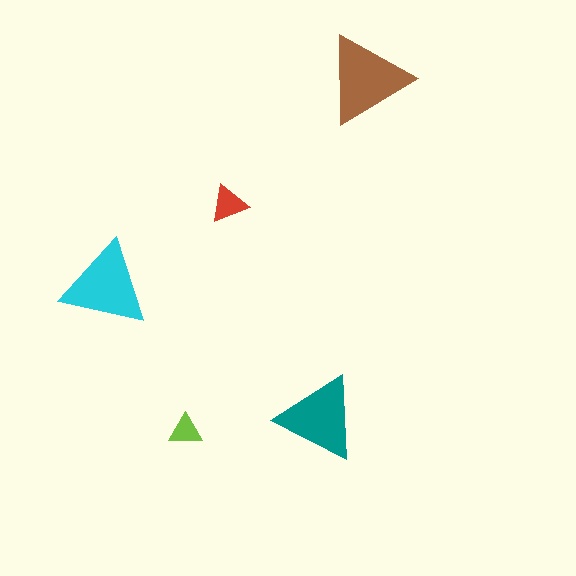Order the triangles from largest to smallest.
the brown one, the cyan one, the teal one, the red one, the lime one.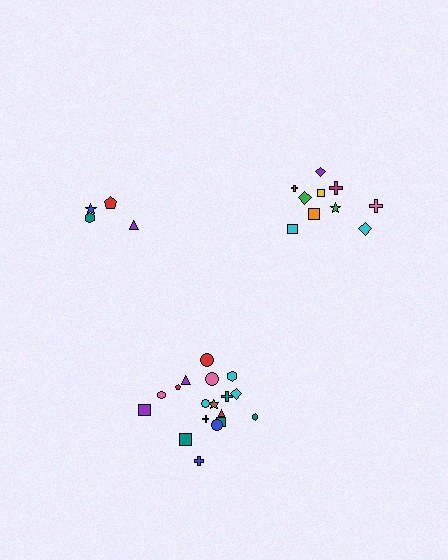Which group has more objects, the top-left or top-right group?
The top-right group.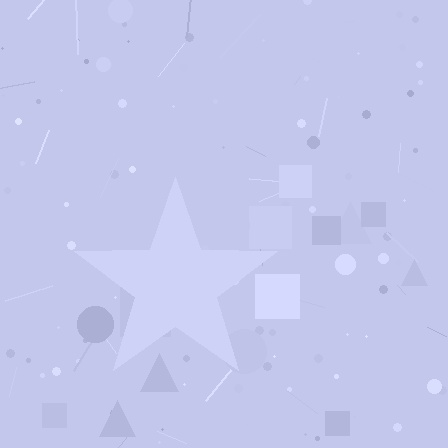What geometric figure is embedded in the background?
A star is embedded in the background.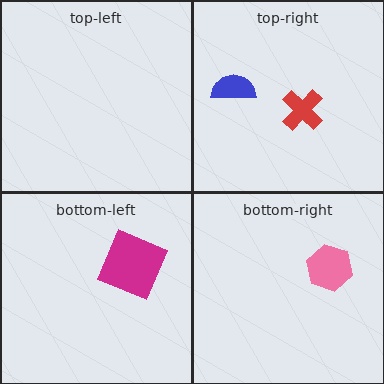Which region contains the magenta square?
The bottom-left region.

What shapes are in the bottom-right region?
The pink hexagon.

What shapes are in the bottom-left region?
The magenta square.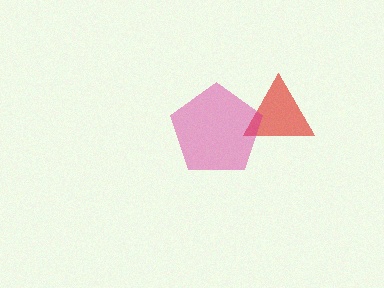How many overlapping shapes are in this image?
There are 2 overlapping shapes in the image.